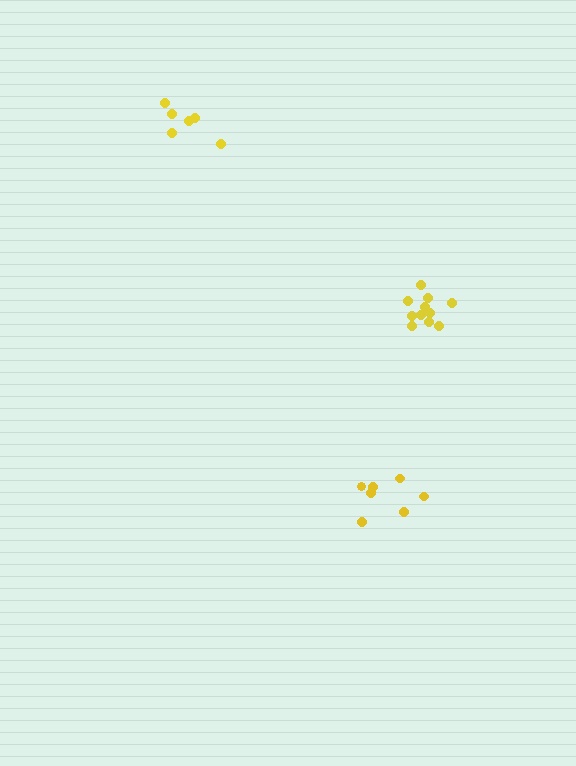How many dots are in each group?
Group 1: 11 dots, Group 2: 6 dots, Group 3: 7 dots (24 total).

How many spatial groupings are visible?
There are 3 spatial groupings.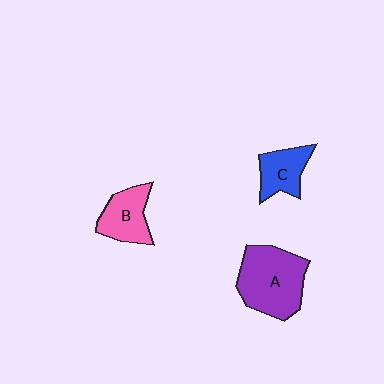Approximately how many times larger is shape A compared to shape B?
Approximately 1.7 times.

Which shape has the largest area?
Shape A (purple).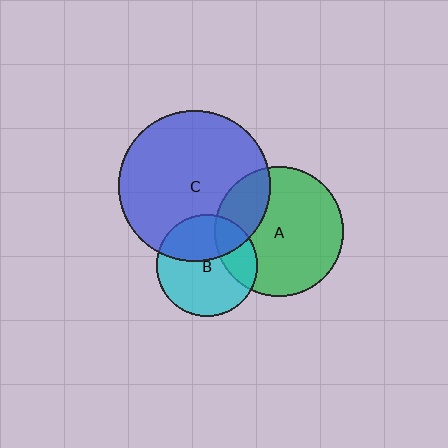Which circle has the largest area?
Circle C (blue).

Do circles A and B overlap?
Yes.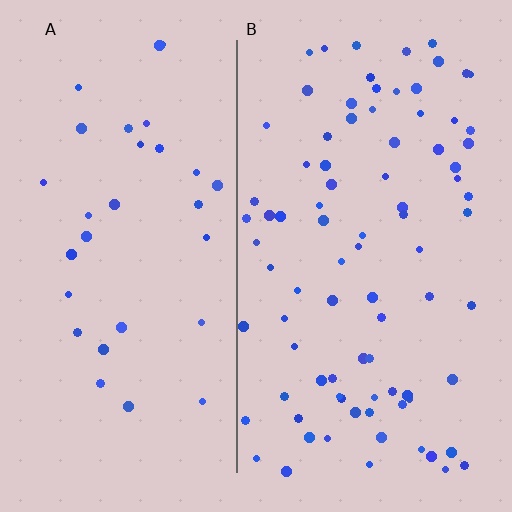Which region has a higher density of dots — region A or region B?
B (the right).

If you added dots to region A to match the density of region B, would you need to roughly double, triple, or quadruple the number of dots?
Approximately triple.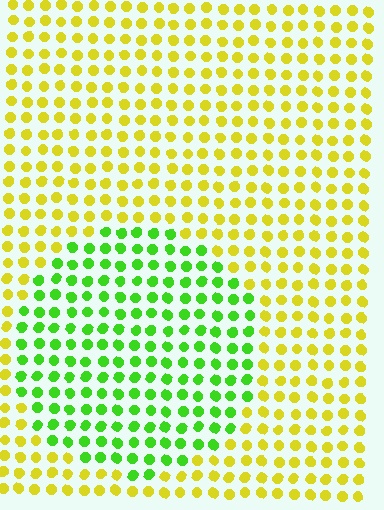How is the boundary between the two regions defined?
The boundary is defined purely by a slight shift in hue (about 52 degrees). Spacing, size, and orientation are identical on both sides.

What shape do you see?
I see a circle.